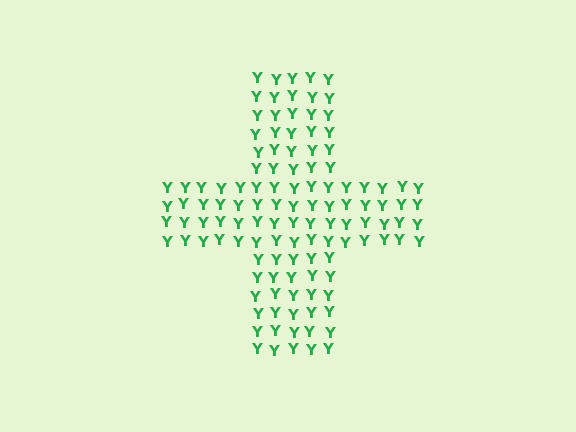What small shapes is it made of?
It is made of small letter Y's.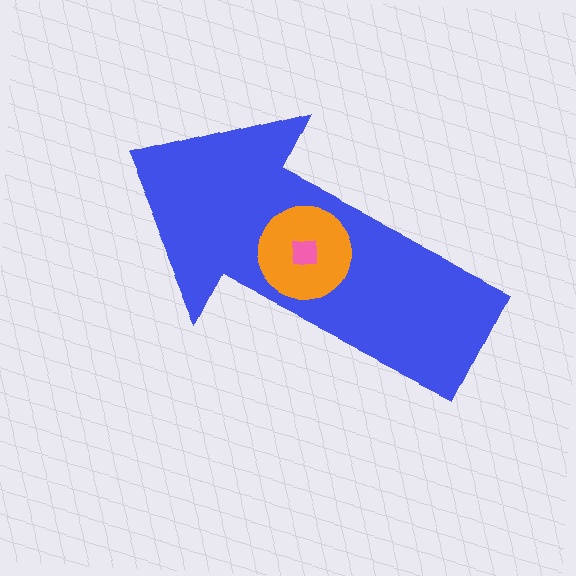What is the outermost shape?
The blue arrow.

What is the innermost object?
The pink square.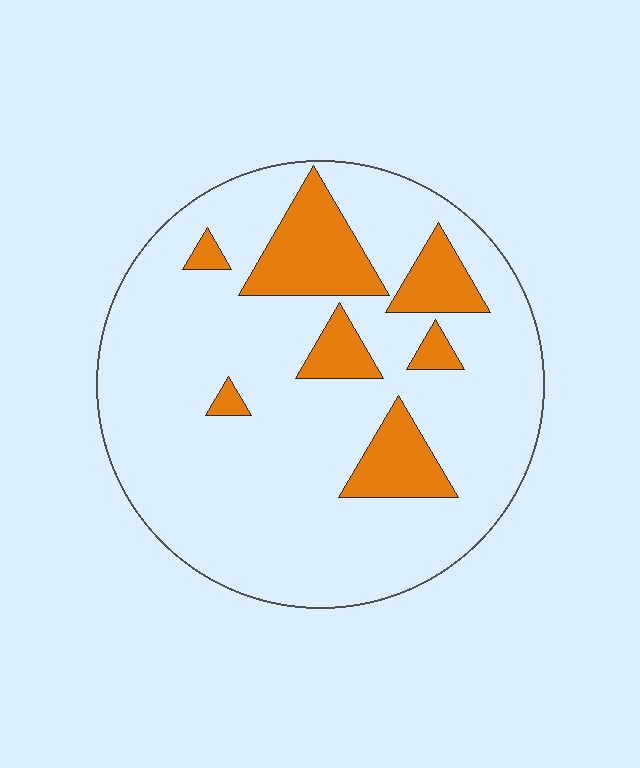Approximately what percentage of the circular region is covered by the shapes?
Approximately 20%.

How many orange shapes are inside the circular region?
7.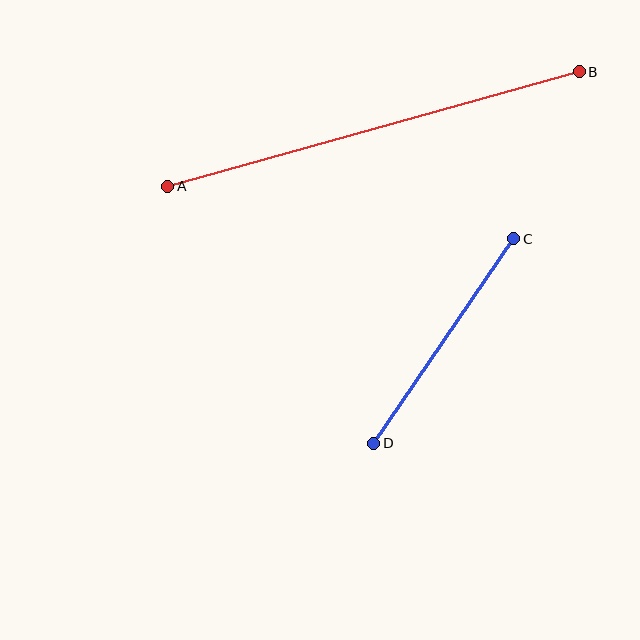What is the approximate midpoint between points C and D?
The midpoint is at approximately (444, 341) pixels.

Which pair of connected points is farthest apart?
Points A and B are farthest apart.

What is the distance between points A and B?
The distance is approximately 427 pixels.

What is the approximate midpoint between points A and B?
The midpoint is at approximately (373, 129) pixels.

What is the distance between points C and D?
The distance is approximately 247 pixels.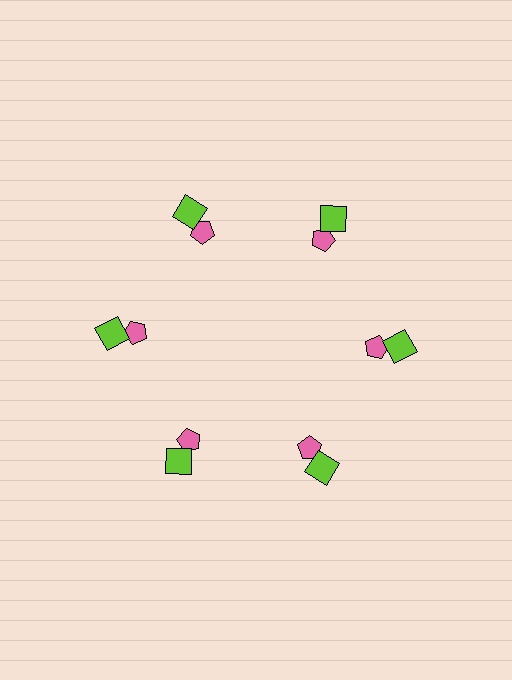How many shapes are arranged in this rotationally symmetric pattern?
There are 12 shapes, arranged in 6 groups of 2.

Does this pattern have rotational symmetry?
Yes, this pattern has 6-fold rotational symmetry. It looks the same after rotating 60 degrees around the center.